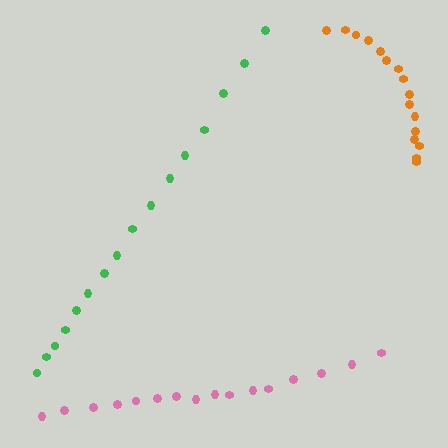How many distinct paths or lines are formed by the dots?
There are 3 distinct paths.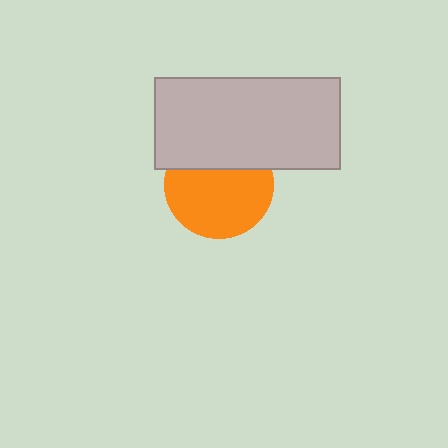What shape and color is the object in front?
The object in front is a light gray rectangle.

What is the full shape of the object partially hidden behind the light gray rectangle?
The partially hidden object is an orange circle.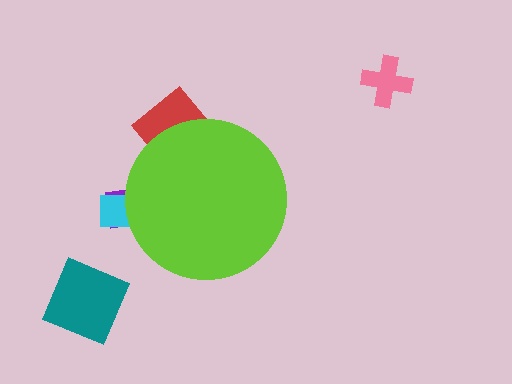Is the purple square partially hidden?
Yes, the purple square is partially hidden behind the lime circle.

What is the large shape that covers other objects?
A lime circle.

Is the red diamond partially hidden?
Yes, the red diamond is partially hidden behind the lime circle.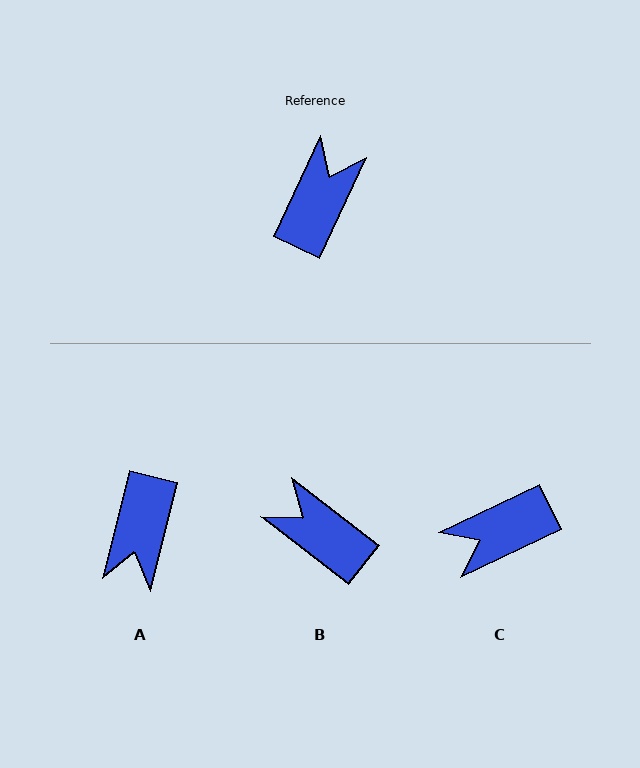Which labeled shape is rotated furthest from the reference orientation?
A, about 169 degrees away.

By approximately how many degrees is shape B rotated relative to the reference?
Approximately 77 degrees counter-clockwise.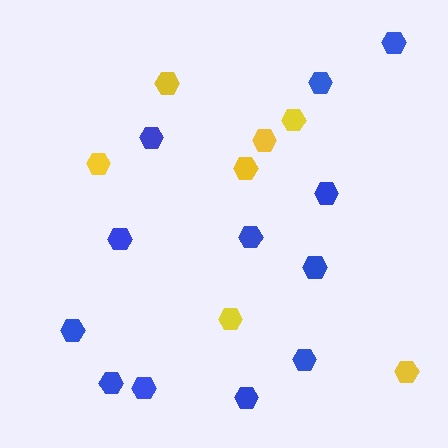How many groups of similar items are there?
There are 2 groups: one group of yellow hexagons (7) and one group of blue hexagons (12).